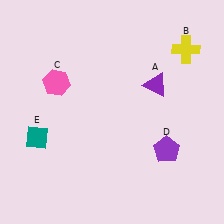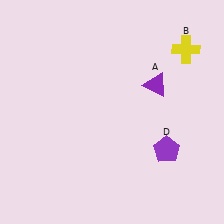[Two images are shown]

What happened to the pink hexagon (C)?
The pink hexagon (C) was removed in Image 2. It was in the top-left area of Image 1.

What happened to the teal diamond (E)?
The teal diamond (E) was removed in Image 2. It was in the bottom-left area of Image 1.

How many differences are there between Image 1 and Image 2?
There are 2 differences between the two images.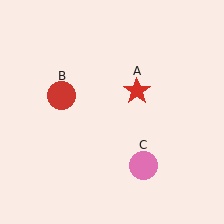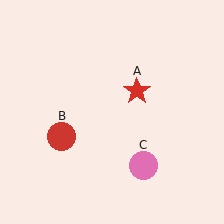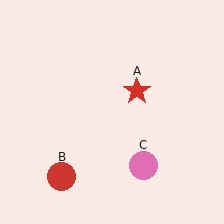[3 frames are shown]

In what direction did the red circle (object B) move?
The red circle (object B) moved down.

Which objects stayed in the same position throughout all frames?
Red star (object A) and pink circle (object C) remained stationary.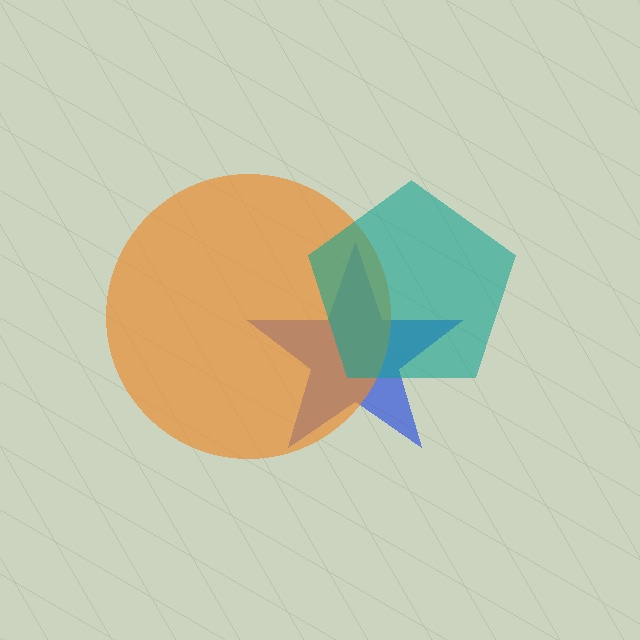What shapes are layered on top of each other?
The layered shapes are: a blue star, an orange circle, a teal pentagon.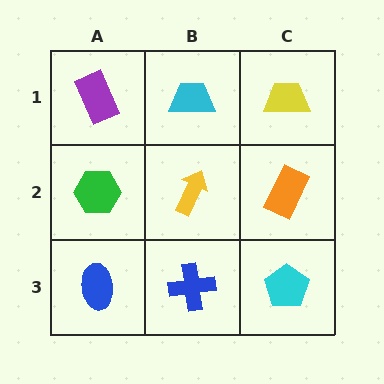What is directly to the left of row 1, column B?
A purple rectangle.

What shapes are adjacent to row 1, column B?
A yellow arrow (row 2, column B), a purple rectangle (row 1, column A), a yellow trapezoid (row 1, column C).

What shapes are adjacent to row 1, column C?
An orange rectangle (row 2, column C), a cyan trapezoid (row 1, column B).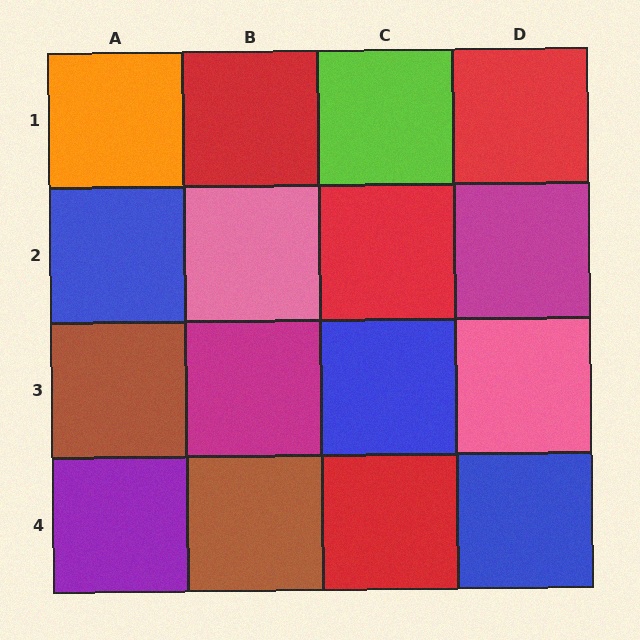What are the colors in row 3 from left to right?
Brown, magenta, blue, pink.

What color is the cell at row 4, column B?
Brown.